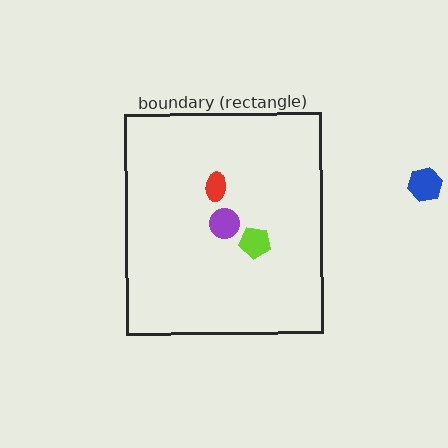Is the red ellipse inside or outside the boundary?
Inside.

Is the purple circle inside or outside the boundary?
Inside.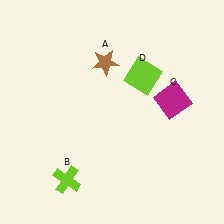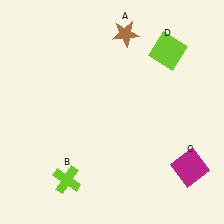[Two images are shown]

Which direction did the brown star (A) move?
The brown star (A) moved up.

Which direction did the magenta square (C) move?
The magenta square (C) moved down.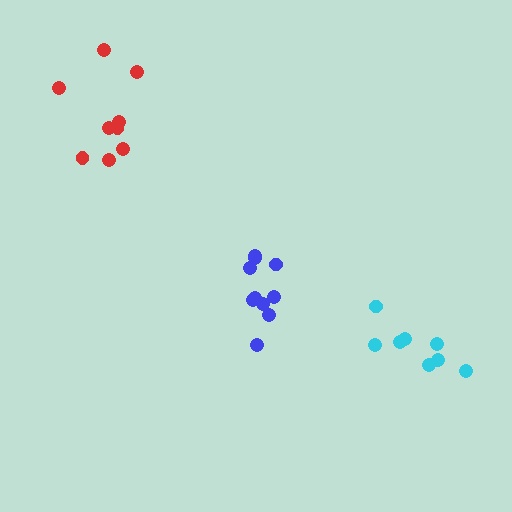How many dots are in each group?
Group 1: 8 dots, Group 2: 10 dots, Group 3: 9 dots (27 total).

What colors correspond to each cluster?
The clusters are colored: cyan, blue, red.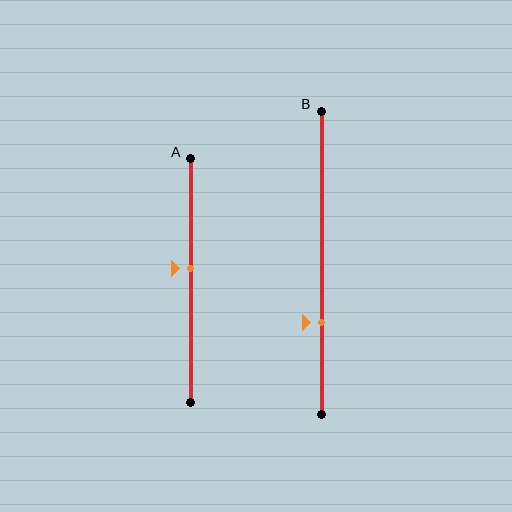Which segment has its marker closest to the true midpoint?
Segment A has its marker closest to the true midpoint.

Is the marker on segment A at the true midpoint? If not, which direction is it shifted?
No, the marker on segment A is shifted upward by about 5% of the segment length.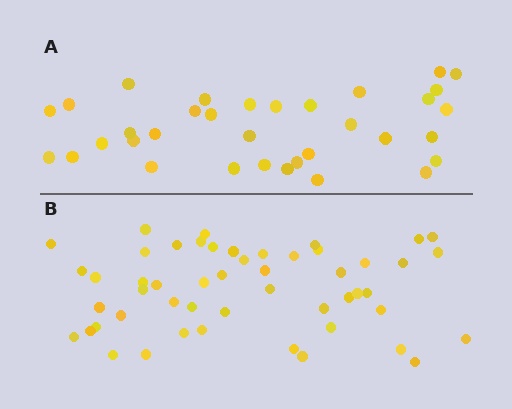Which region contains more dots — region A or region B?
Region B (the bottom region) has more dots.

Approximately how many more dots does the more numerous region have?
Region B has approximately 15 more dots than region A.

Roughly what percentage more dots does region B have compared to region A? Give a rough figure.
About 50% more.